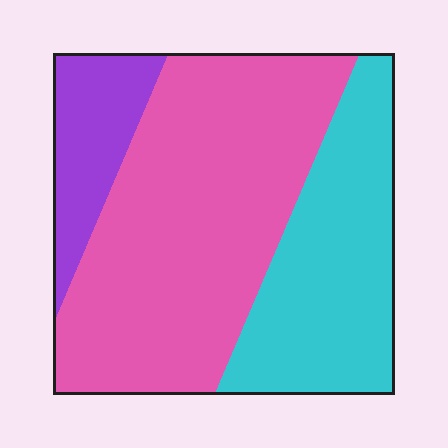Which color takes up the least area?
Purple, at roughly 15%.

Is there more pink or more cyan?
Pink.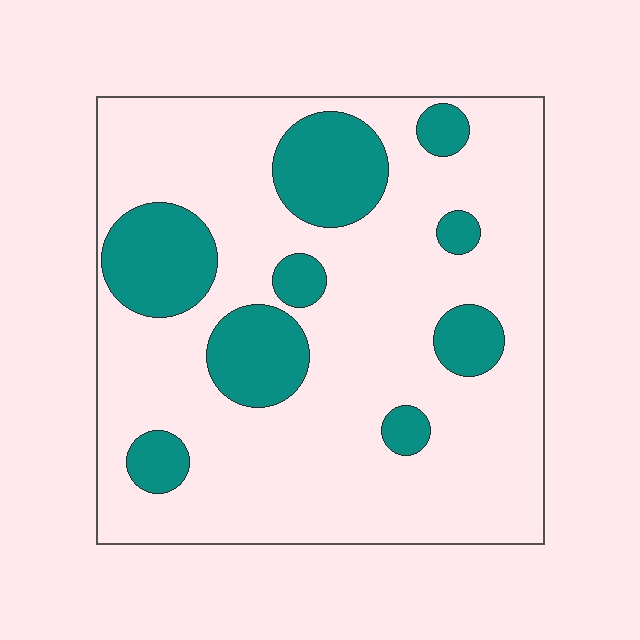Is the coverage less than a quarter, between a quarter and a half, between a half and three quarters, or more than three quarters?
Less than a quarter.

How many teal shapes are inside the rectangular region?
9.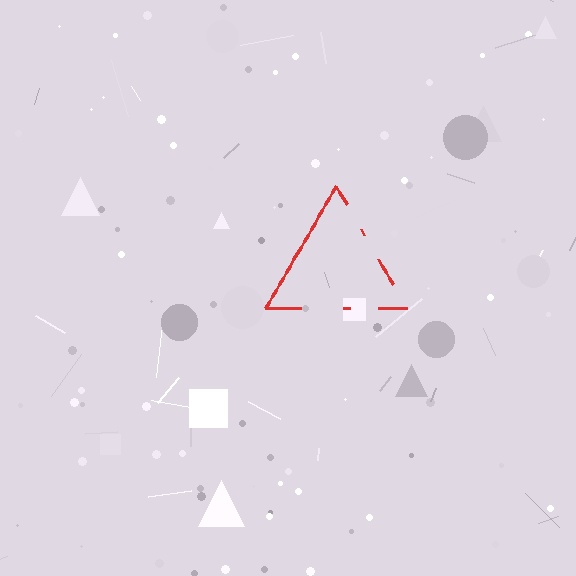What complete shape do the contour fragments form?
The contour fragments form a triangle.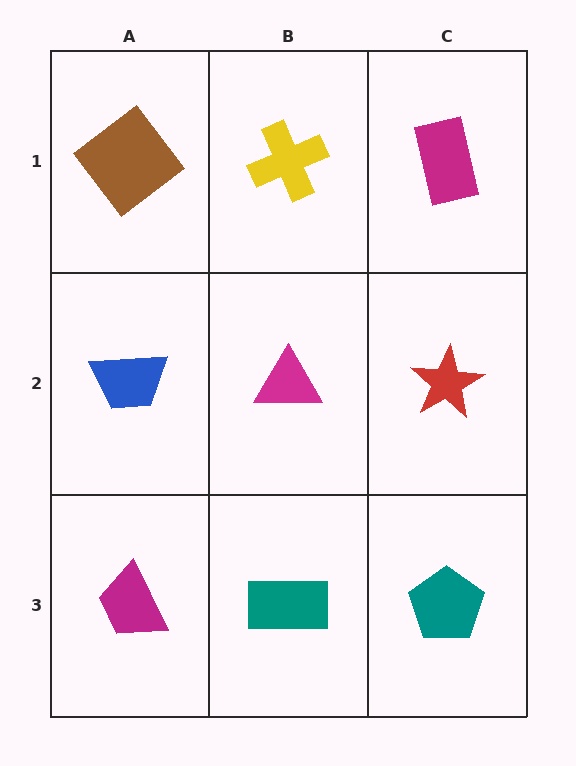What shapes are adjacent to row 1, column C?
A red star (row 2, column C), a yellow cross (row 1, column B).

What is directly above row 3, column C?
A red star.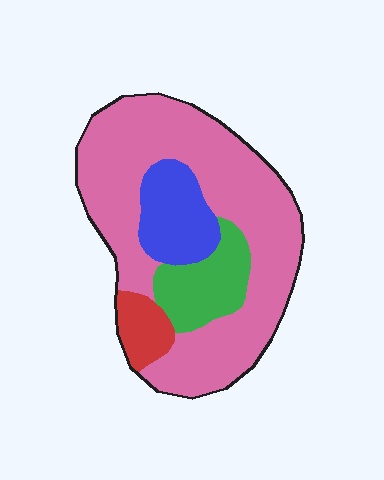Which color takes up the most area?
Pink, at roughly 65%.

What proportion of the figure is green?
Green takes up about one eighth (1/8) of the figure.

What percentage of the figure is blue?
Blue covers around 15% of the figure.